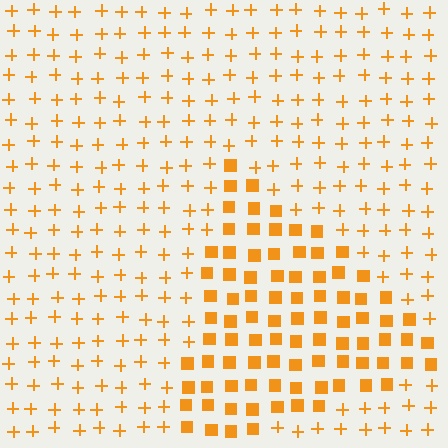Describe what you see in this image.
The image is filled with small orange elements arranged in a uniform grid. A triangle-shaped region contains squares, while the surrounding area contains plus signs. The boundary is defined purely by the change in element shape.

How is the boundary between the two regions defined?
The boundary is defined by a change in element shape: squares inside vs. plus signs outside. All elements share the same color and spacing.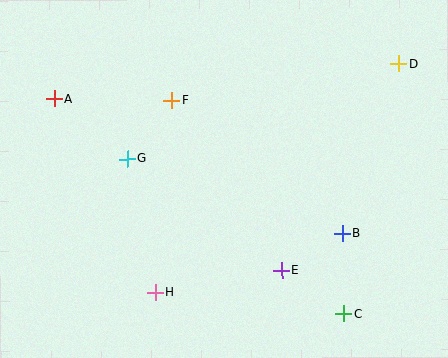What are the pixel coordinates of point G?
Point G is at (127, 159).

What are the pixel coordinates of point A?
Point A is at (54, 98).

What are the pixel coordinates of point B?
Point B is at (342, 234).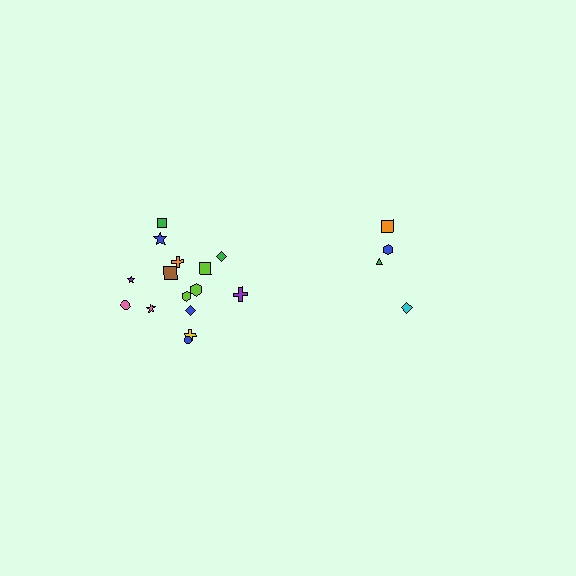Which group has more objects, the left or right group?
The left group.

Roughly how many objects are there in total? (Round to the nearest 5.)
Roughly 20 objects in total.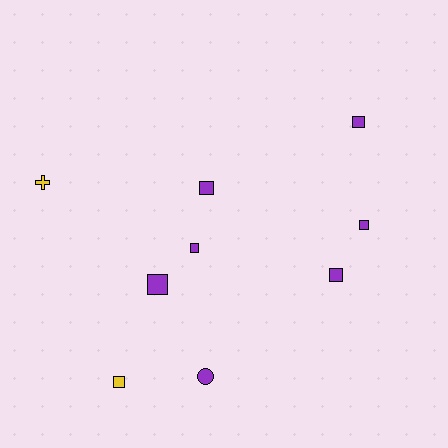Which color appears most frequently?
Purple, with 7 objects.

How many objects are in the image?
There are 9 objects.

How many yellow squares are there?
There is 1 yellow square.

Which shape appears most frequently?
Square, with 7 objects.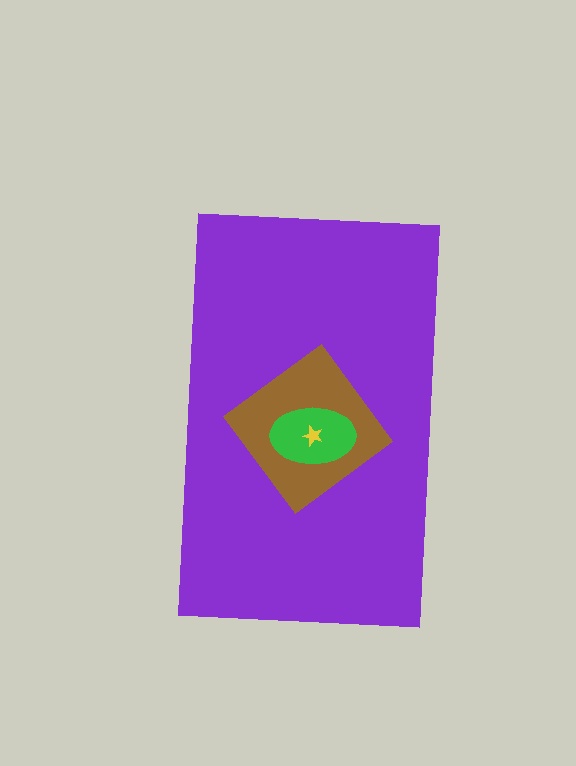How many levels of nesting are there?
4.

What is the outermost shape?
The purple rectangle.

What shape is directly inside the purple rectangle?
The brown diamond.